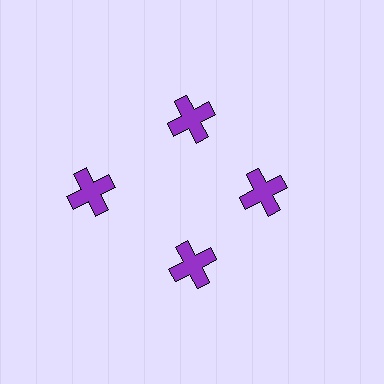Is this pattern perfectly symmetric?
No. The 4 purple crosses are arranged in a ring, but one element near the 9 o'clock position is pushed outward from the center, breaking the 4-fold rotational symmetry.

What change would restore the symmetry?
The symmetry would be restored by moving it inward, back onto the ring so that all 4 crosses sit at equal angles and equal distance from the center.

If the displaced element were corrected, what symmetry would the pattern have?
It would have 4-fold rotational symmetry — the pattern would map onto itself every 90 degrees.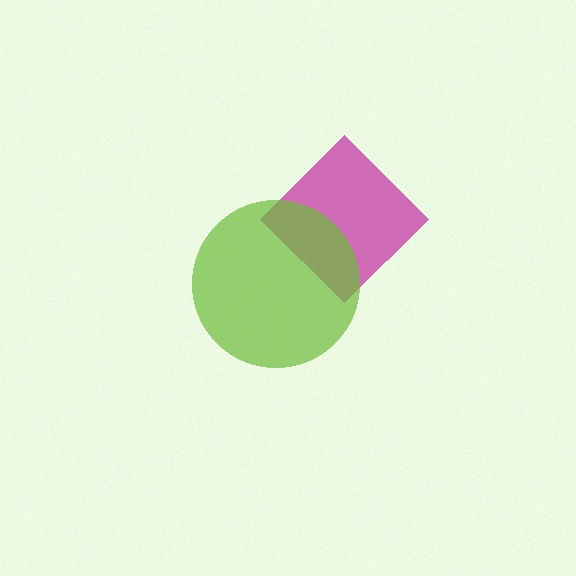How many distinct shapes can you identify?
There are 2 distinct shapes: a magenta diamond, a lime circle.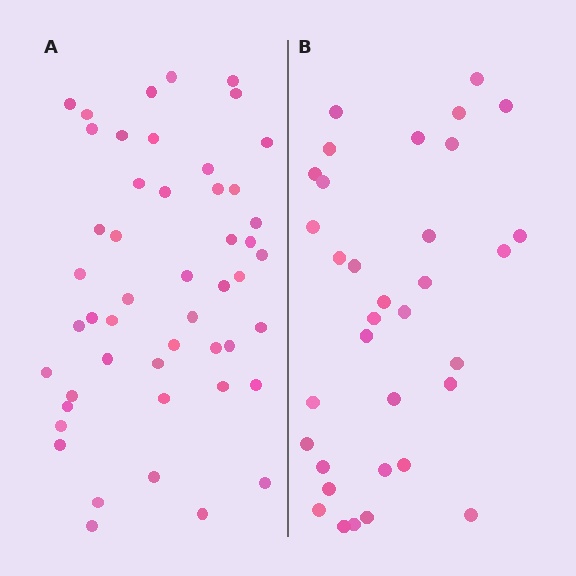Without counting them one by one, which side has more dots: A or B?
Region A (the left region) has more dots.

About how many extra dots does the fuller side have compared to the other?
Region A has approximately 15 more dots than region B.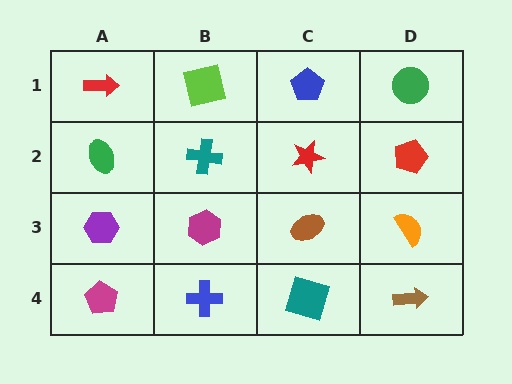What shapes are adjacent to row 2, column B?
A lime square (row 1, column B), a magenta hexagon (row 3, column B), a green ellipse (row 2, column A), a red star (row 2, column C).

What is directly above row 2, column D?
A green circle.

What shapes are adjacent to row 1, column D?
A red pentagon (row 2, column D), a blue pentagon (row 1, column C).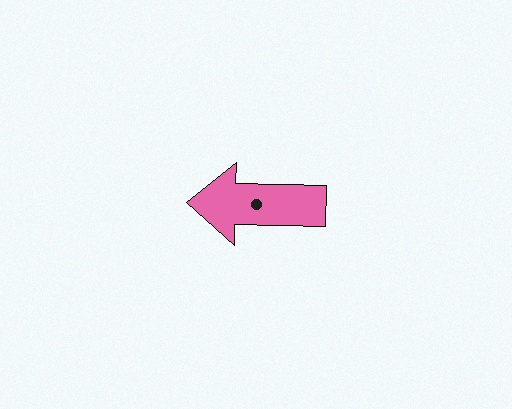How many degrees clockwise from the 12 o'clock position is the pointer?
Approximately 271 degrees.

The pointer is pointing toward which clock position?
Roughly 9 o'clock.